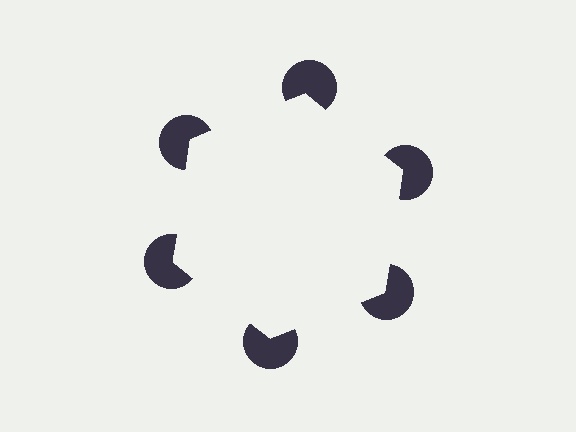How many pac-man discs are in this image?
There are 6 — one at each vertex of the illusory hexagon.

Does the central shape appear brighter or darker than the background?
It typically appears slightly brighter than the background, even though no actual brightness change is drawn.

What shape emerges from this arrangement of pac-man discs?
An illusory hexagon — its edges are inferred from the aligned wedge cuts in the pac-man discs, not physically drawn.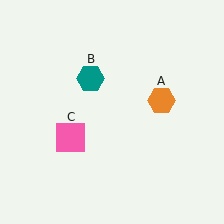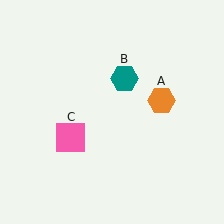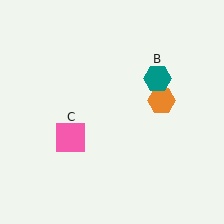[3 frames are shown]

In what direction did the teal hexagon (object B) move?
The teal hexagon (object B) moved right.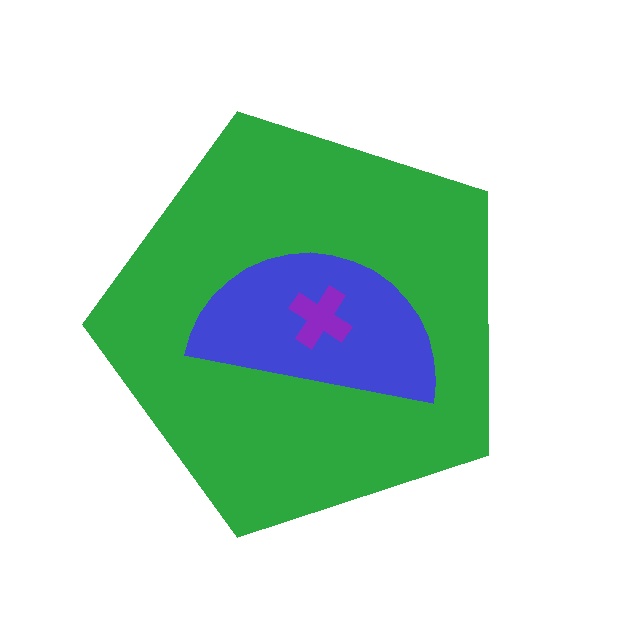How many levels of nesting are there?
3.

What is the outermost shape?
The green pentagon.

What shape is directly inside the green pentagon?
The blue semicircle.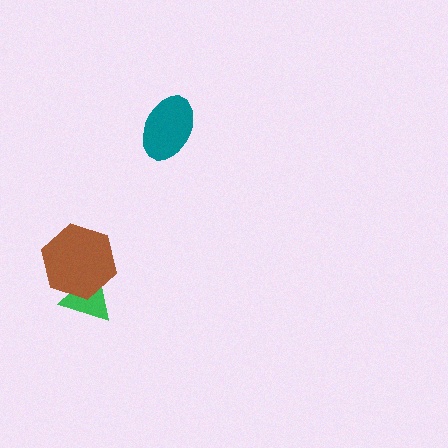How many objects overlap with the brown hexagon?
1 object overlaps with the brown hexagon.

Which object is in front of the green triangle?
The brown hexagon is in front of the green triangle.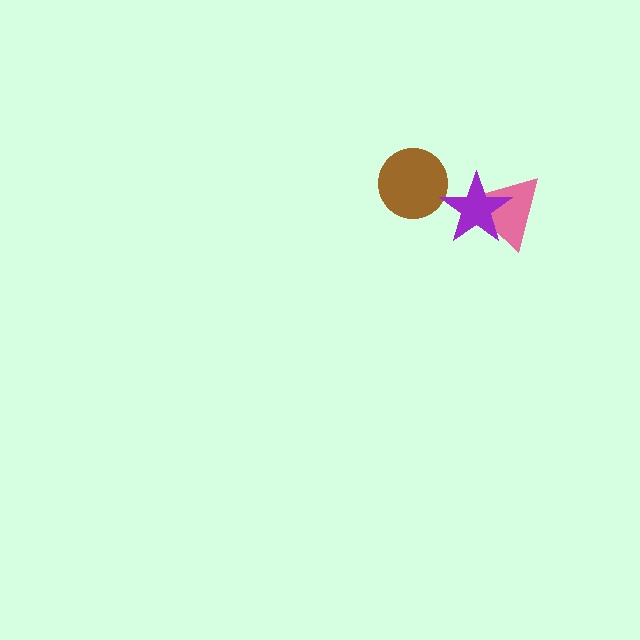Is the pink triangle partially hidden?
Yes, it is partially covered by another shape.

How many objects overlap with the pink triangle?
1 object overlaps with the pink triangle.